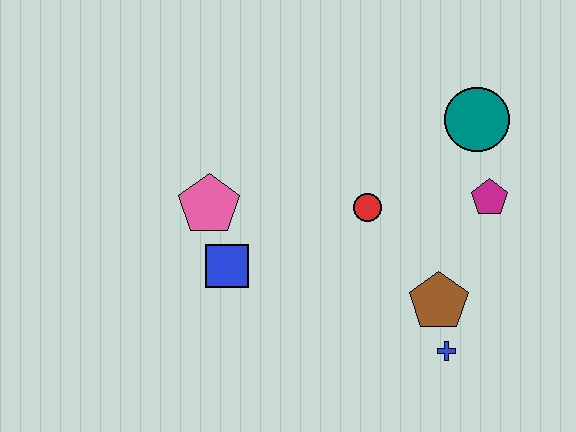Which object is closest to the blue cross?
The brown pentagon is closest to the blue cross.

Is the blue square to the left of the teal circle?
Yes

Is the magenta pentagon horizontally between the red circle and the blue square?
No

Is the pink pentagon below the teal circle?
Yes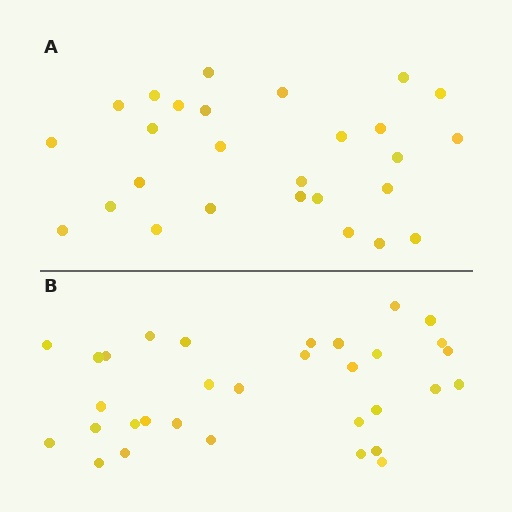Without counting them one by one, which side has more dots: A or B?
Region B (the bottom region) has more dots.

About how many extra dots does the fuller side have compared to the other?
Region B has about 5 more dots than region A.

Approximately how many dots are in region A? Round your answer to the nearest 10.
About 30 dots. (The exact count is 27, which rounds to 30.)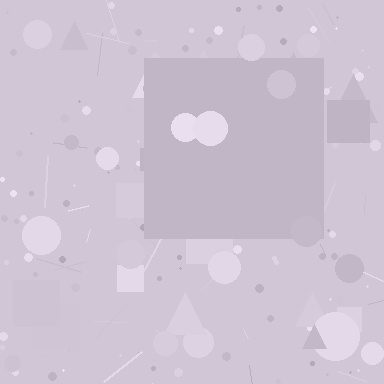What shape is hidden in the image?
A square is hidden in the image.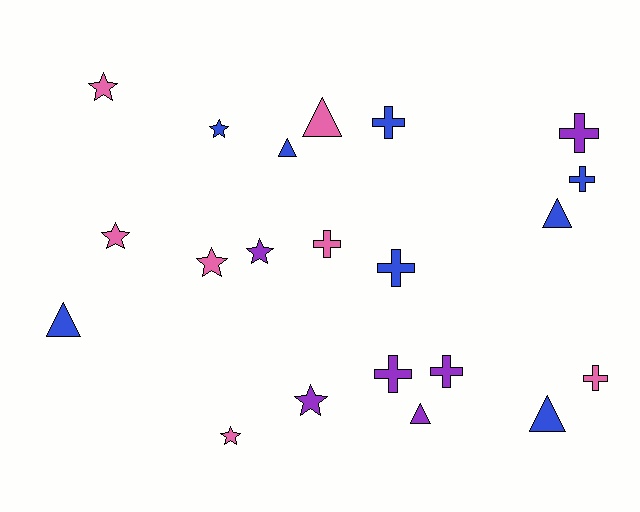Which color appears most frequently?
Blue, with 8 objects.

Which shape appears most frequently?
Cross, with 8 objects.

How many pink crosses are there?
There are 2 pink crosses.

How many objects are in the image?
There are 21 objects.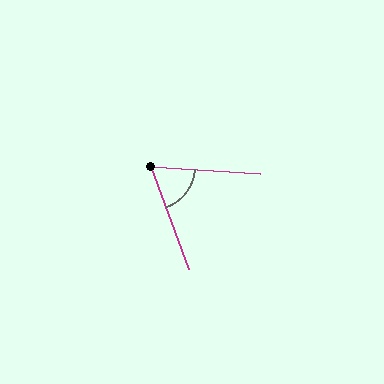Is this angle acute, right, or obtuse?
It is acute.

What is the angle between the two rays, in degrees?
Approximately 66 degrees.